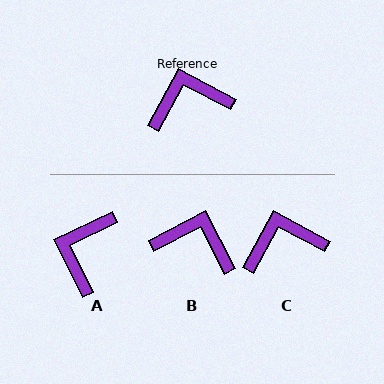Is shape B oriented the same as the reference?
No, it is off by about 34 degrees.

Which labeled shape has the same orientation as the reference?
C.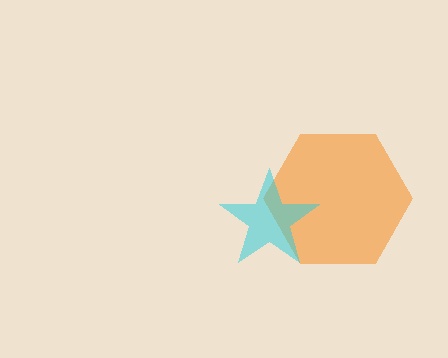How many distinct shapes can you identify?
There are 2 distinct shapes: an orange hexagon, a cyan star.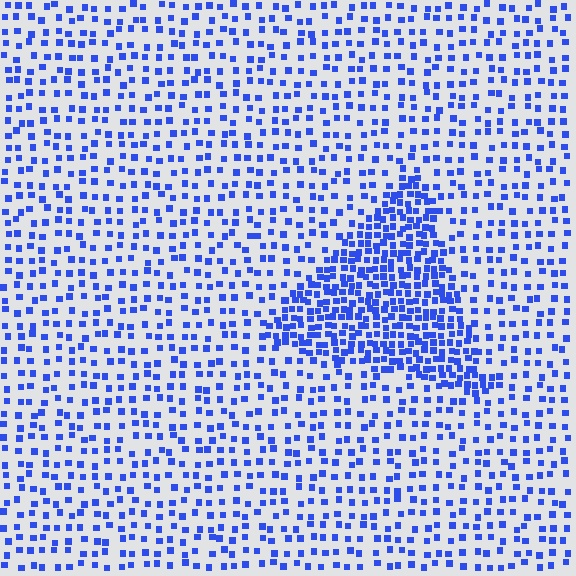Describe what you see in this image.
The image contains small blue elements arranged at two different densities. A triangle-shaped region is visible where the elements are more densely packed than the surrounding area.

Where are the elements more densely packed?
The elements are more densely packed inside the triangle boundary.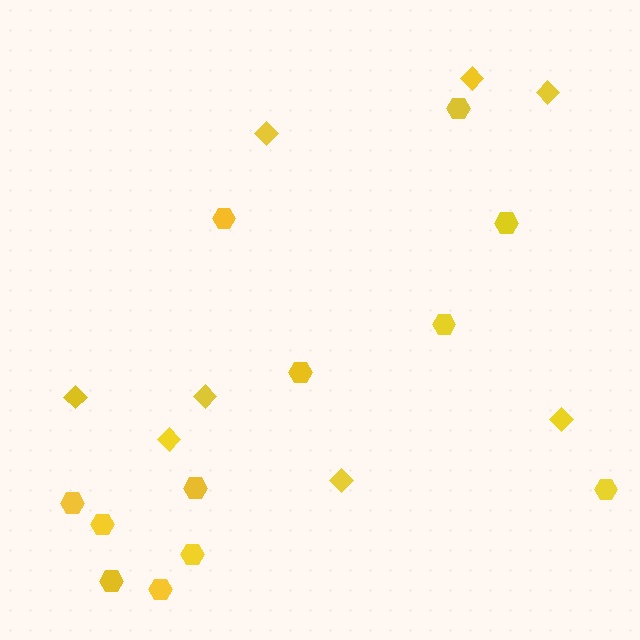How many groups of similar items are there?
There are 2 groups: one group of diamonds (8) and one group of hexagons (12).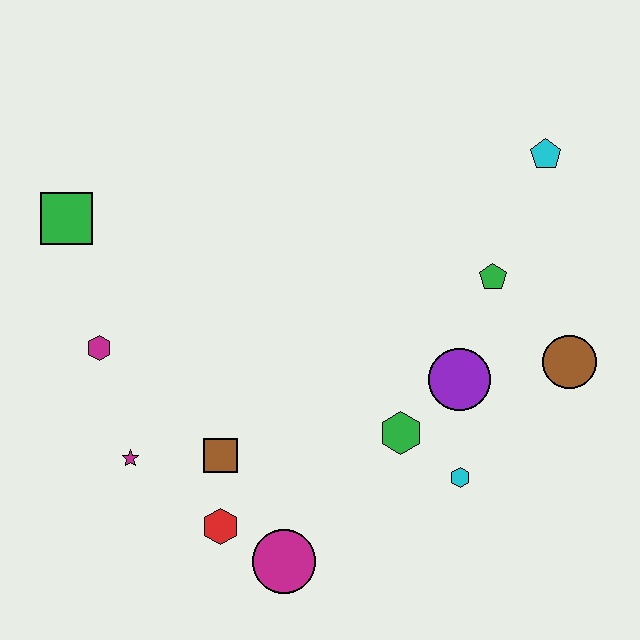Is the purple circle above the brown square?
Yes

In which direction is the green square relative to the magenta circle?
The green square is above the magenta circle.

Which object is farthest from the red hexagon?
The cyan pentagon is farthest from the red hexagon.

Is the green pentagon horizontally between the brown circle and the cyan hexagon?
Yes